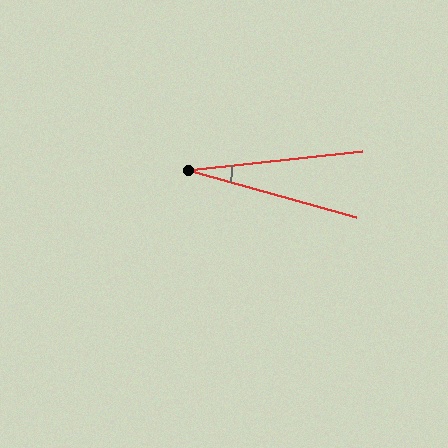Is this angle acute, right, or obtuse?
It is acute.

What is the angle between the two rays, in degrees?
Approximately 22 degrees.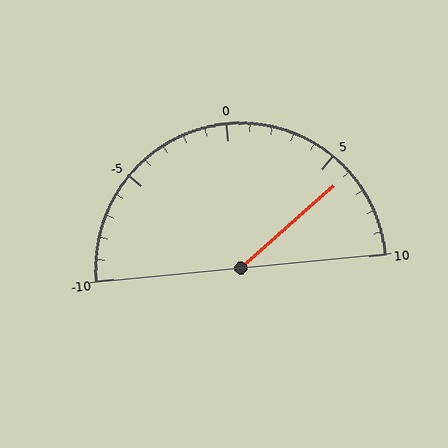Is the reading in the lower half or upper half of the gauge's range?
The reading is in the upper half of the range (-10 to 10).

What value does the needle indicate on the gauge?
The needle indicates approximately 6.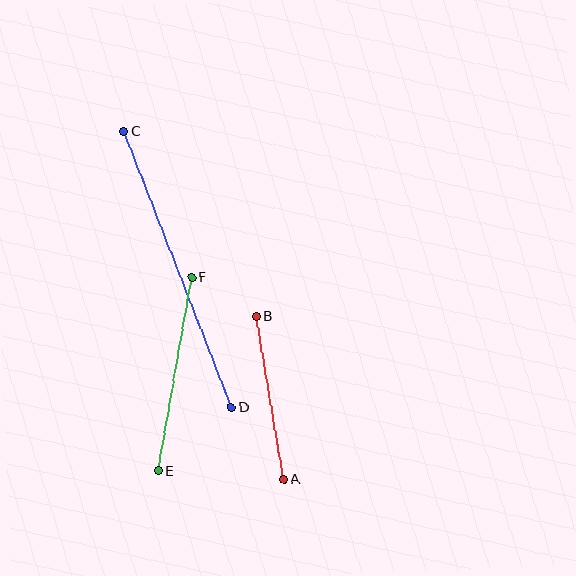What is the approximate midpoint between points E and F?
The midpoint is at approximately (175, 374) pixels.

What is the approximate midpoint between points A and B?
The midpoint is at approximately (270, 398) pixels.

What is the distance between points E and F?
The distance is approximately 196 pixels.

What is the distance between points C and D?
The distance is approximately 297 pixels.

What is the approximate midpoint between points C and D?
The midpoint is at approximately (177, 269) pixels.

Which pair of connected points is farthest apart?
Points C and D are farthest apart.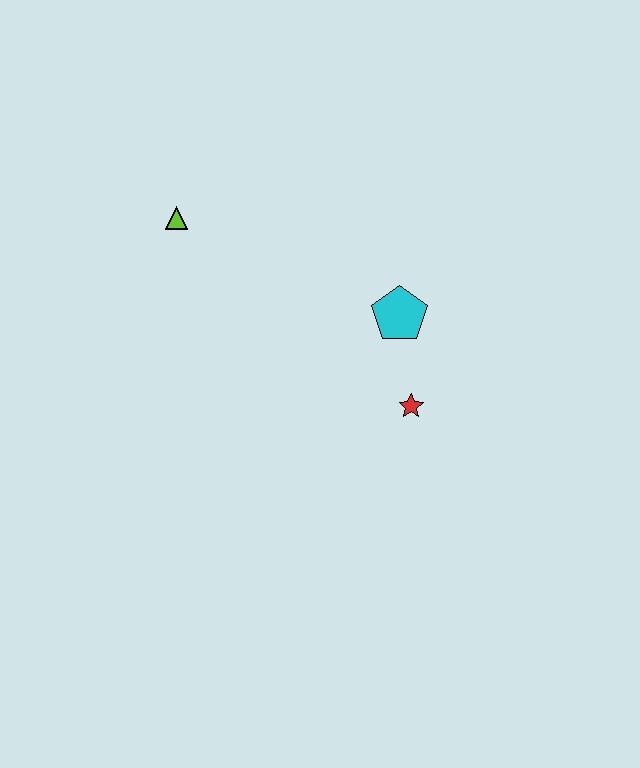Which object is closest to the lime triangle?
The cyan pentagon is closest to the lime triangle.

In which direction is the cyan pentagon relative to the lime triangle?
The cyan pentagon is to the right of the lime triangle.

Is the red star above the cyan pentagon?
No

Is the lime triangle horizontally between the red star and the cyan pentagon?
No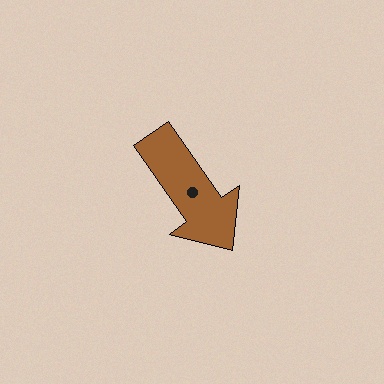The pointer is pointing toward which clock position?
Roughly 5 o'clock.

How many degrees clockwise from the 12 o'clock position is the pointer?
Approximately 145 degrees.